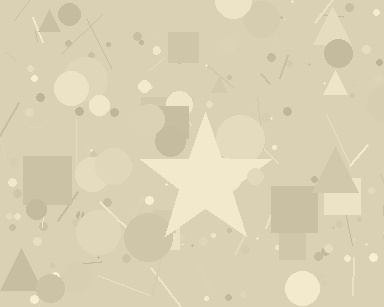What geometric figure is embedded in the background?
A star is embedded in the background.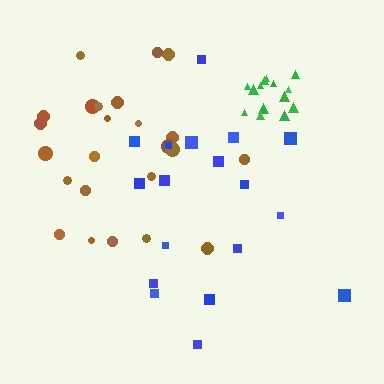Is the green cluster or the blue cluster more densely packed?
Green.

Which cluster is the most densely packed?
Green.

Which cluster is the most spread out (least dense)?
Blue.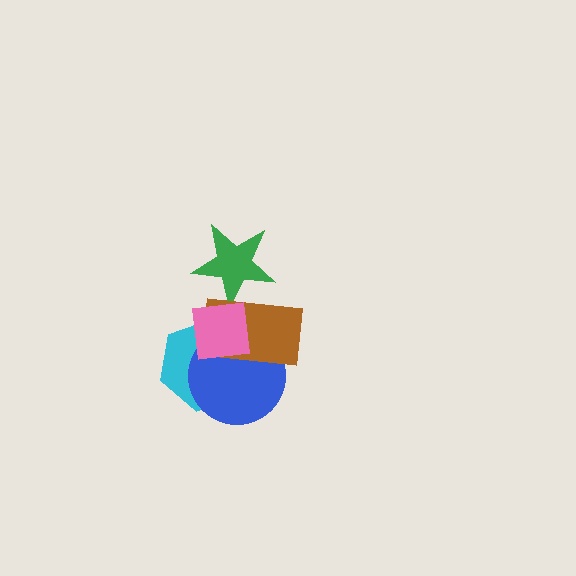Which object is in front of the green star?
The brown rectangle is in front of the green star.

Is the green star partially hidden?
Yes, it is partially covered by another shape.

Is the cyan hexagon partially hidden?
Yes, it is partially covered by another shape.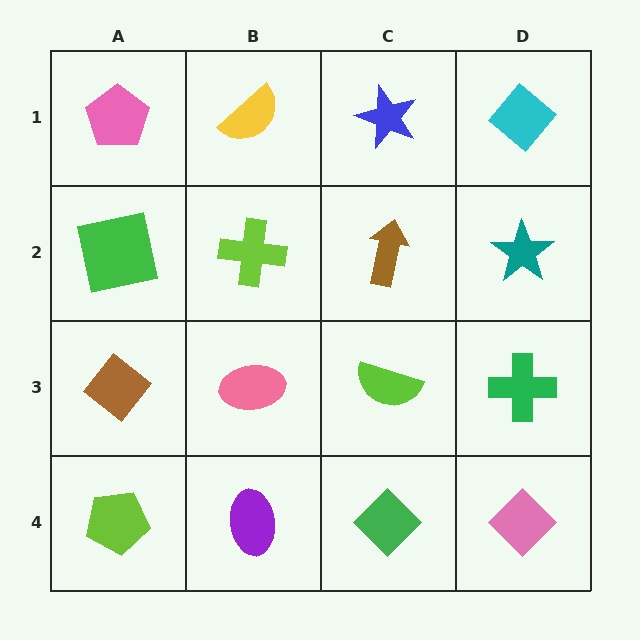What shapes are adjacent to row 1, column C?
A brown arrow (row 2, column C), a yellow semicircle (row 1, column B), a cyan diamond (row 1, column D).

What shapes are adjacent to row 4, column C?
A lime semicircle (row 3, column C), a purple ellipse (row 4, column B), a pink diamond (row 4, column D).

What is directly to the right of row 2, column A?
A lime cross.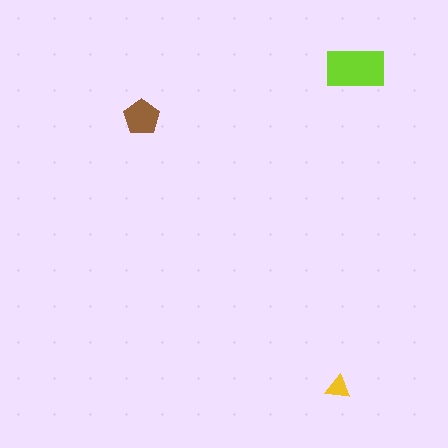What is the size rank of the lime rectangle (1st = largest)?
1st.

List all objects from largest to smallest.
The lime rectangle, the brown pentagon, the yellow triangle.